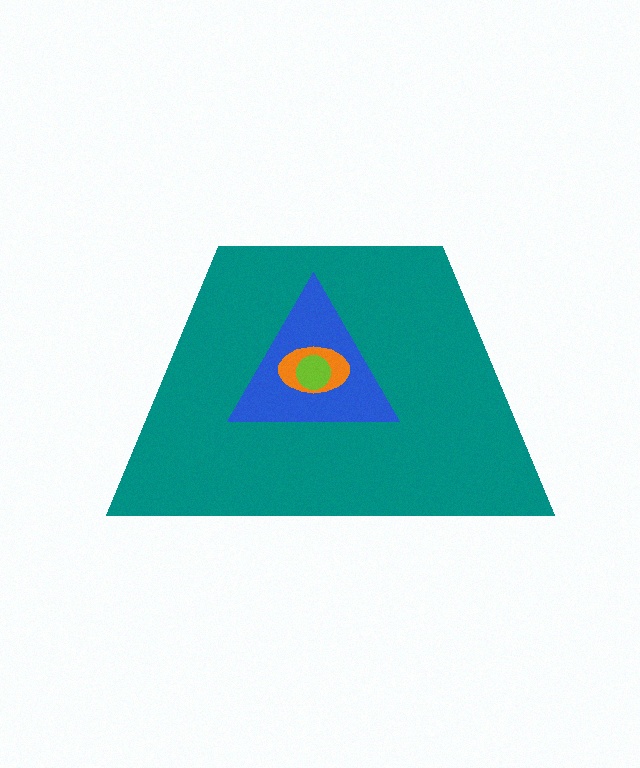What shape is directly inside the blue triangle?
The orange ellipse.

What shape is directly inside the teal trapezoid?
The blue triangle.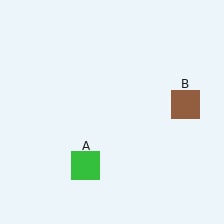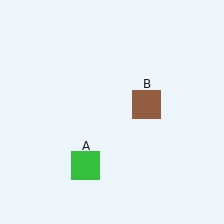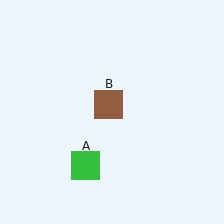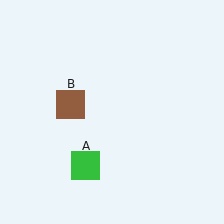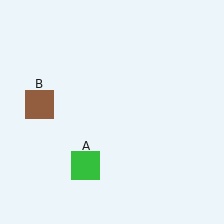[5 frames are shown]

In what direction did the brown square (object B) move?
The brown square (object B) moved left.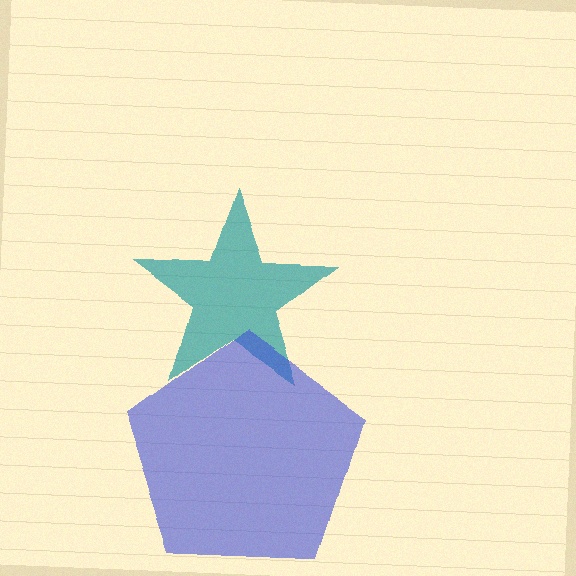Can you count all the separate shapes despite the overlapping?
Yes, there are 2 separate shapes.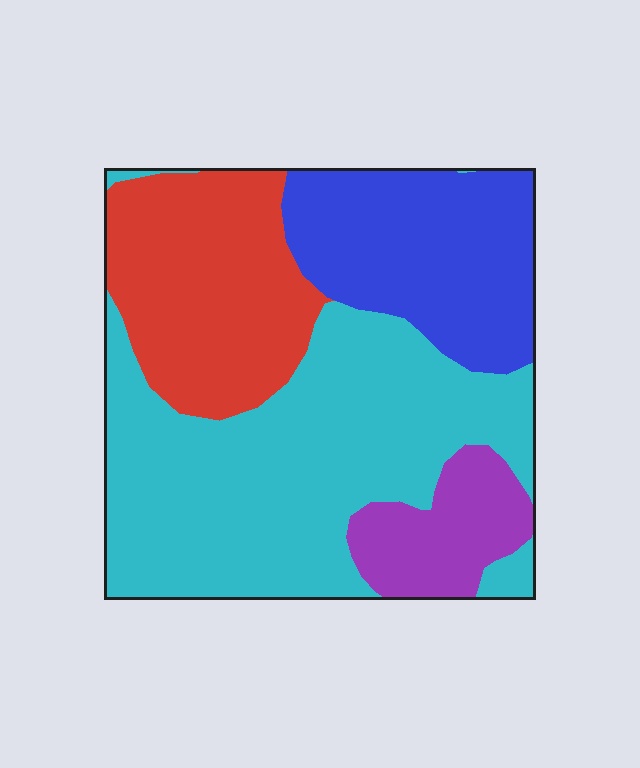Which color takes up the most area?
Cyan, at roughly 45%.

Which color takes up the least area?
Purple, at roughly 10%.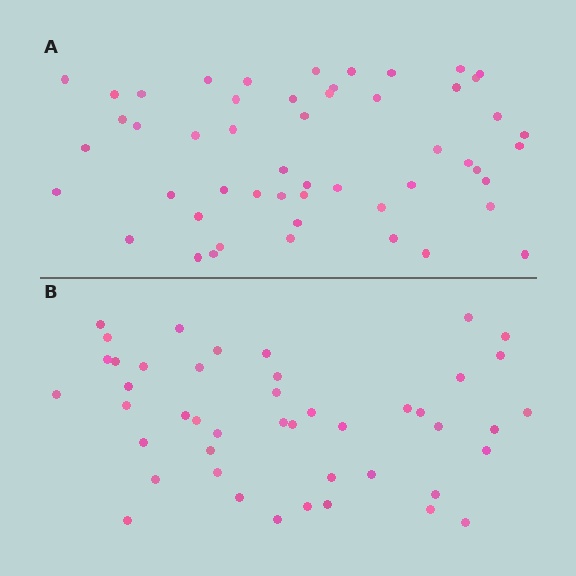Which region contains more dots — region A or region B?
Region A (the top region) has more dots.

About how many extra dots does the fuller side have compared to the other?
Region A has roughly 8 or so more dots than region B.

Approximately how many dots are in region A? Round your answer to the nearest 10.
About 50 dots. (The exact count is 52, which rounds to 50.)